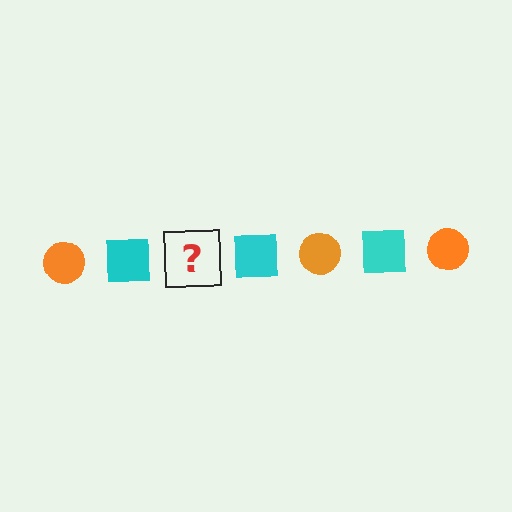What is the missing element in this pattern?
The missing element is an orange circle.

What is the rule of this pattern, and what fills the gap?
The rule is that the pattern alternates between orange circle and cyan square. The gap should be filled with an orange circle.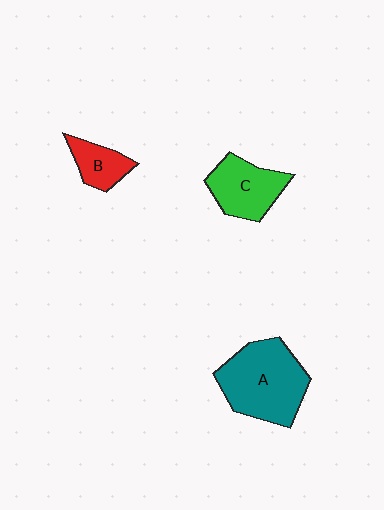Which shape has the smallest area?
Shape B (red).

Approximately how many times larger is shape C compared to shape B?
Approximately 1.6 times.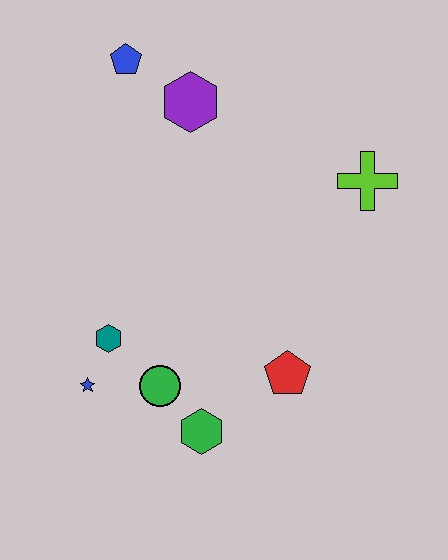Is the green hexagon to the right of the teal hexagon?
Yes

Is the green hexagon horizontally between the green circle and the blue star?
No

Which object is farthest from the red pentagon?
The blue pentagon is farthest from the red pentagon.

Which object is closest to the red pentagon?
The green hexagon is closest to the red pentagon.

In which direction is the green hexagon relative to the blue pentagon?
The green hexagon is below the blue pentagon.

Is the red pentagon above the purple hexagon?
No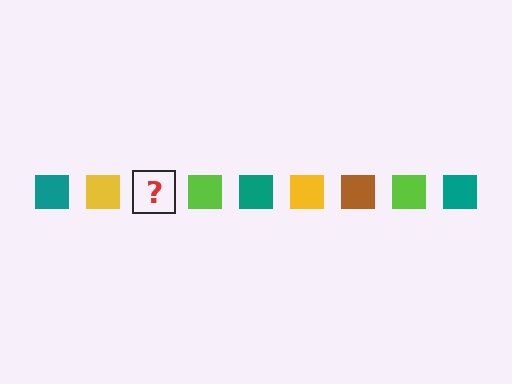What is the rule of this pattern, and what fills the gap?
The rule is that the pattern cycles through teal, yellow, brown, lime squares. The gap should be filled with a brown square.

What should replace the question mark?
The question mark should be replaced with a brown square.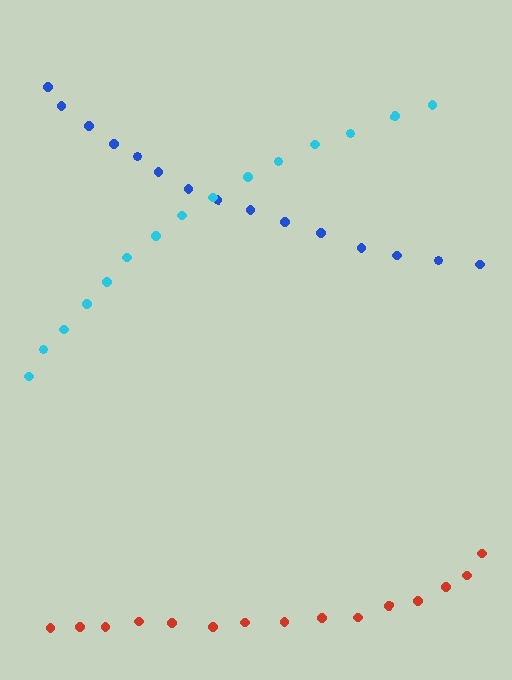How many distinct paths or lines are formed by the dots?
There are 3 distinct paths.